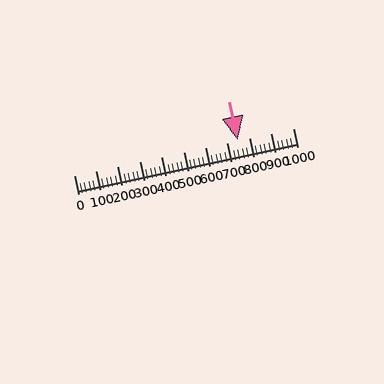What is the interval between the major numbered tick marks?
The major tick marks are spaced 100 units apart.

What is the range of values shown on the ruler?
The ruler shows values from 0 to 1000.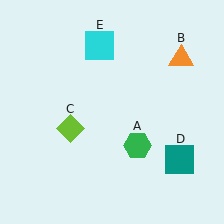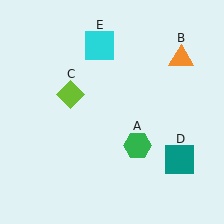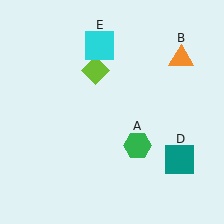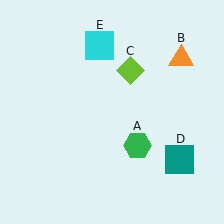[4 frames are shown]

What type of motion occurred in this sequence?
The lime diamond (object C) rotated clockwise around the center of the scene.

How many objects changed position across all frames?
1 object changed position: lime diamond (object C).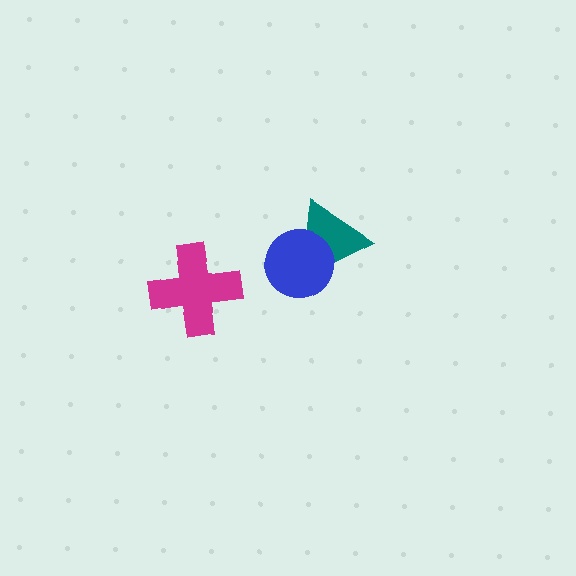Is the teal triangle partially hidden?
Yes, it is partially covered by another shape.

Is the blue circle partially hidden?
No, no other shape covers it.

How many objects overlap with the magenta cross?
0 objects overlap with the magenta cross.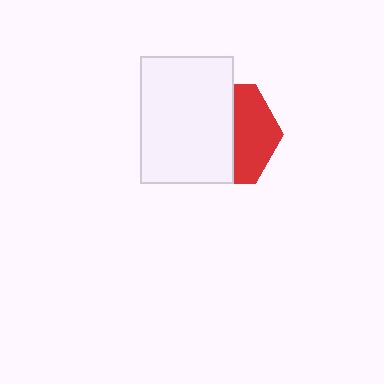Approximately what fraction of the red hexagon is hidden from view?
Roughly 58% of the red hexagon is hidden behind the white rectangle.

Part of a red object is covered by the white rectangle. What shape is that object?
It is a hexagon.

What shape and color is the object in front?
The object in front is a white rectangle.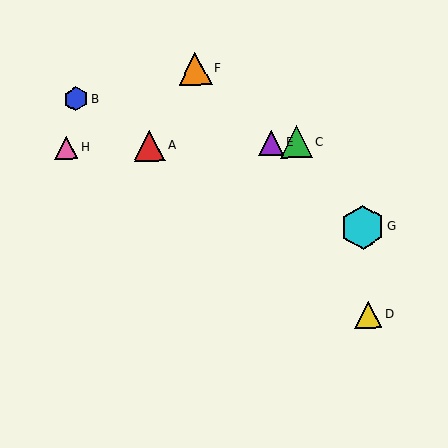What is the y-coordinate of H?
Object H is at y≈148.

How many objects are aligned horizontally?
4 objects (A, C, E, H) are aligned horizontally.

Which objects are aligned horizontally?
Objects A, C, E, H are aligned horizontally.